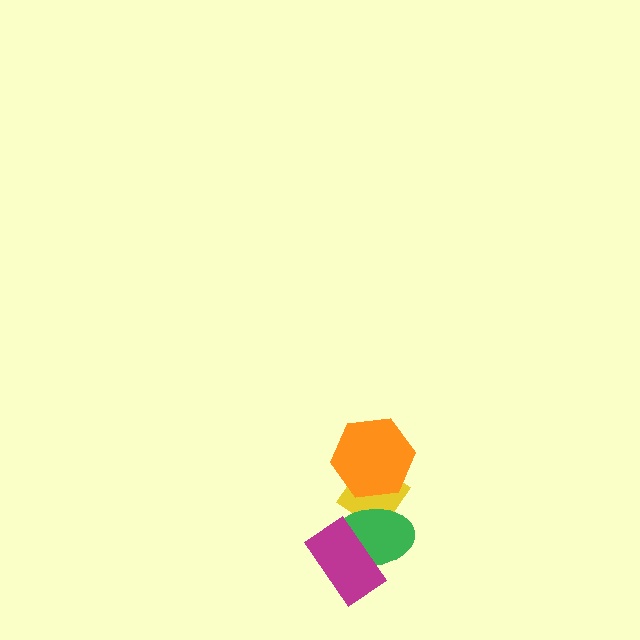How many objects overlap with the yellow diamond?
2 objects overlap with the yellow diamond.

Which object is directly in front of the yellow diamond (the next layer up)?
The green ellipse is directly in front of the yellow diamond.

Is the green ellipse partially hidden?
Yes, it is partially covered by another shape.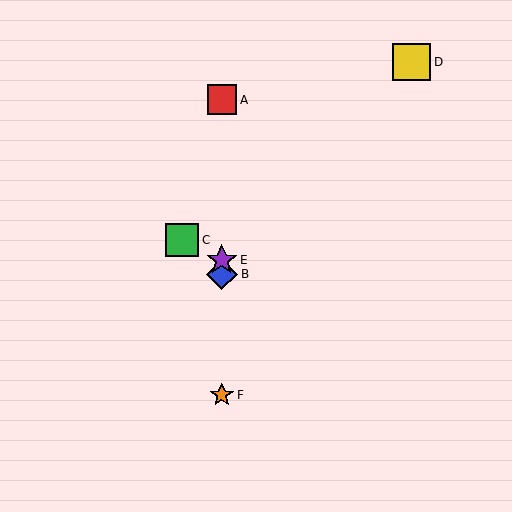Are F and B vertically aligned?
Yes, both are at x≈222.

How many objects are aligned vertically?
4 objects (A, B, E, F) are aligned vertically.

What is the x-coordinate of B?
Object B is at x≈222.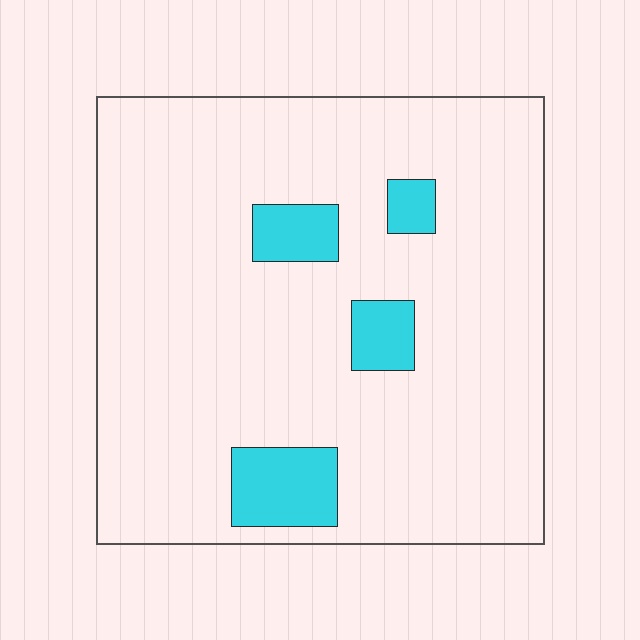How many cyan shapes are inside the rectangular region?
4.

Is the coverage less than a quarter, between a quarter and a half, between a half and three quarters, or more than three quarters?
Less than a quarter.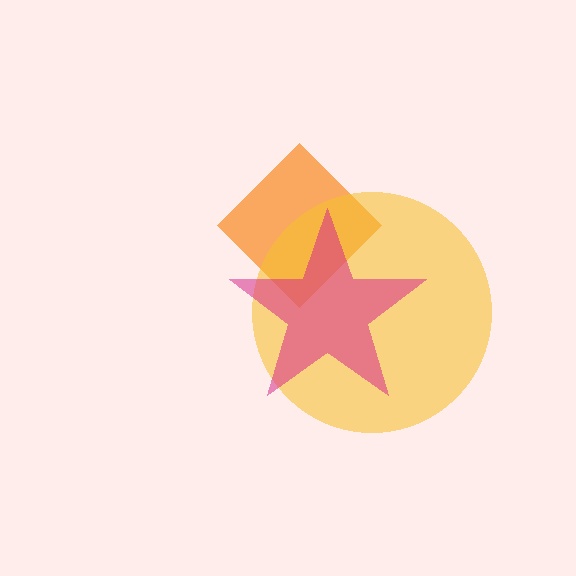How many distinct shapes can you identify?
There are 3 distinct shapes: an orange diamond, a yellow circle, a magenta star.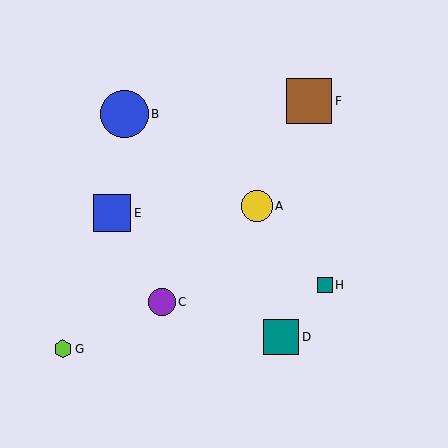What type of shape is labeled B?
Shape B is a blue circle.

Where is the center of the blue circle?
The center of the blue circle is at (125, 114).